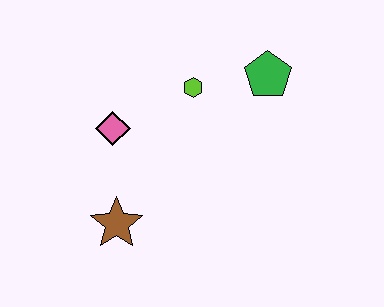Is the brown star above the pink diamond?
No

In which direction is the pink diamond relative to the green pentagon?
The pink diamond is to the left of the green pentagon.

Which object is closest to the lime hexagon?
The green pentagon is closest to the lime hexagon.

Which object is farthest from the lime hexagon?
The brown star is farthest from the lime hexagon.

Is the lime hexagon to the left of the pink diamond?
No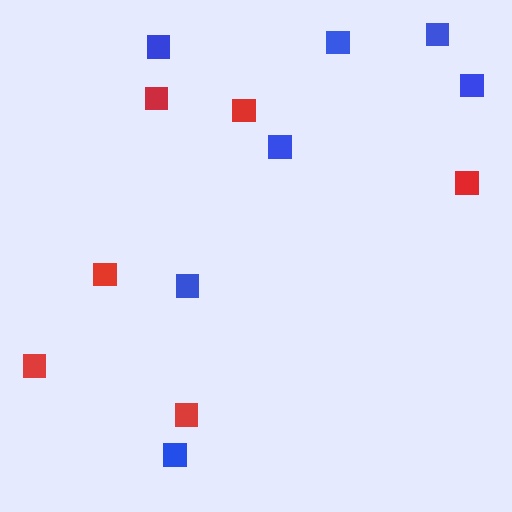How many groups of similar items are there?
There are 2 groups: one group of red squares (6) and one group of blue squares (7).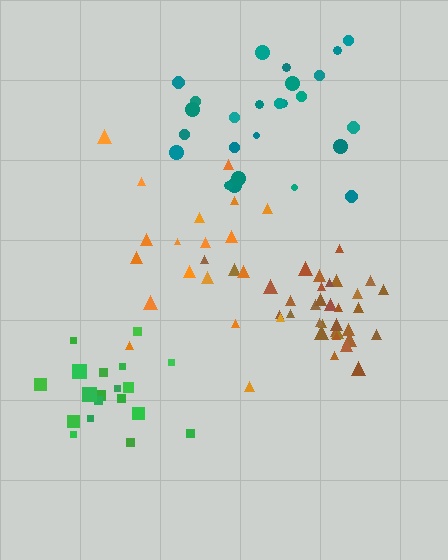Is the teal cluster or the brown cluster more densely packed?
Brown.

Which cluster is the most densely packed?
Brown.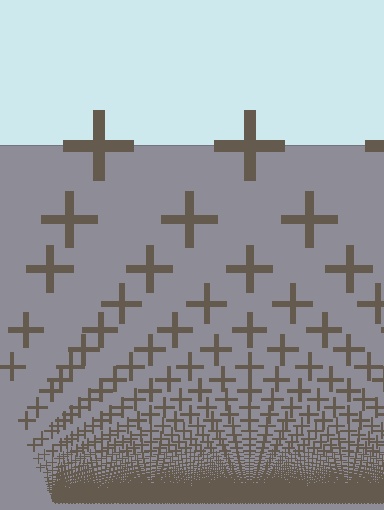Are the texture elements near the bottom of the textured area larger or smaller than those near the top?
Smaller. The gradient is inverted — elements near the bottom are smaller and denser.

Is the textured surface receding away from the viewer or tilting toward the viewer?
The surface appears to tilt toward the viewer. Texture elements get larger and sparser toward the top.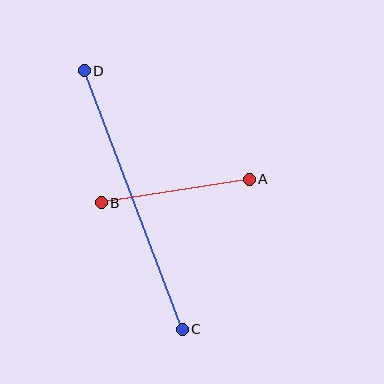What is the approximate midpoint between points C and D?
The midpoint is at approximately (133, 200) pixels.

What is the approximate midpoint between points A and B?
The midpoint is at approximately (175, 191) pixels.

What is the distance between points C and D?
The distance is approximately 276 pixels.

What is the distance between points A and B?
The distance is approximately 150 pixels.